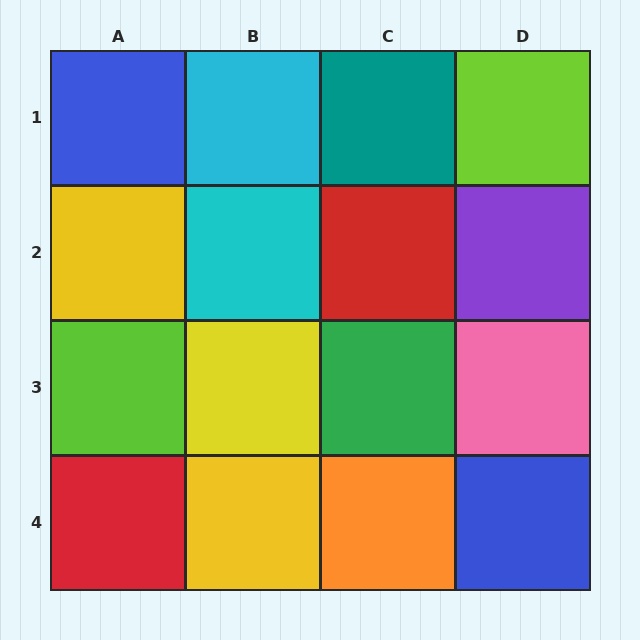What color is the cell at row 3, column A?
Lime.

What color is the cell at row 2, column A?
Yellow.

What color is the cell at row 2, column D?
Purple.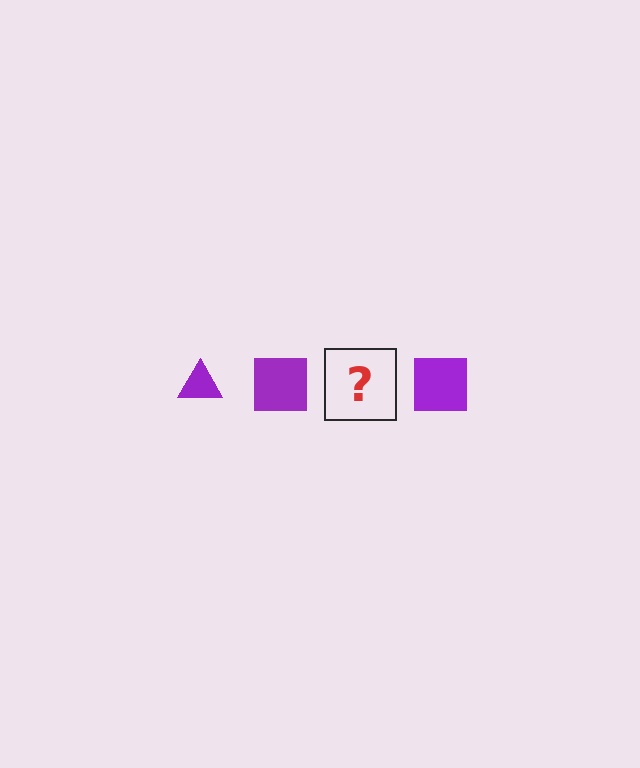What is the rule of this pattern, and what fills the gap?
The rule is that the pattern cycles through triangle, square shapes in purple. The gap should be filled with a purple triangle.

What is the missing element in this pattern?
The missing element is a purple triangle.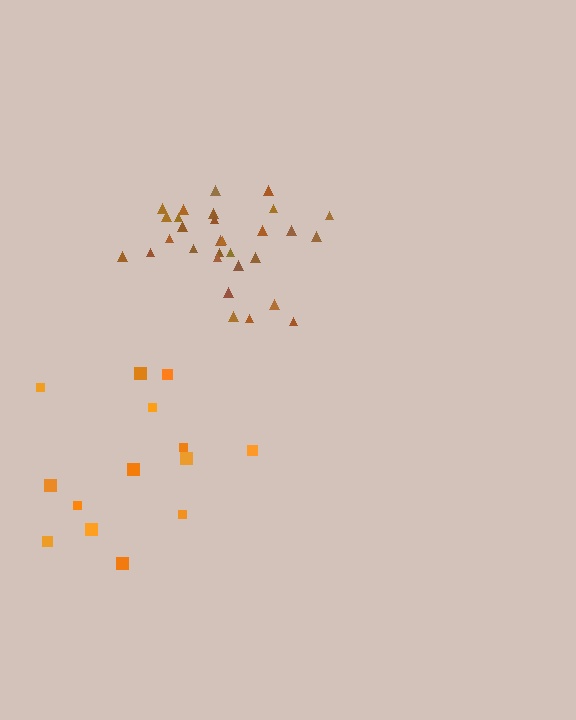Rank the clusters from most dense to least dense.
brown, orange.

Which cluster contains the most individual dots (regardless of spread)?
Brown (30).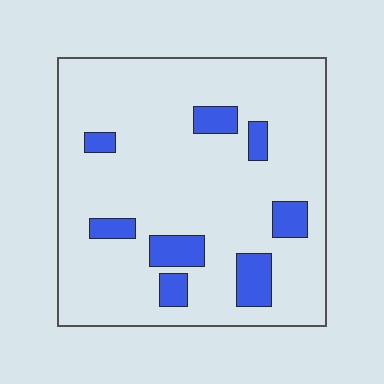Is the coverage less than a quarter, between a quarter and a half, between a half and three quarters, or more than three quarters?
Less than a quarter.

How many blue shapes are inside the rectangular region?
8.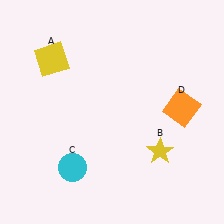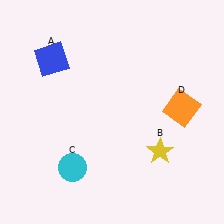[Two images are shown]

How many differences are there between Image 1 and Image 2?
There is 1 difference between the two images.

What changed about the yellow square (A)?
In Image 1, A is yellow. In Image 2, it changed to blue.